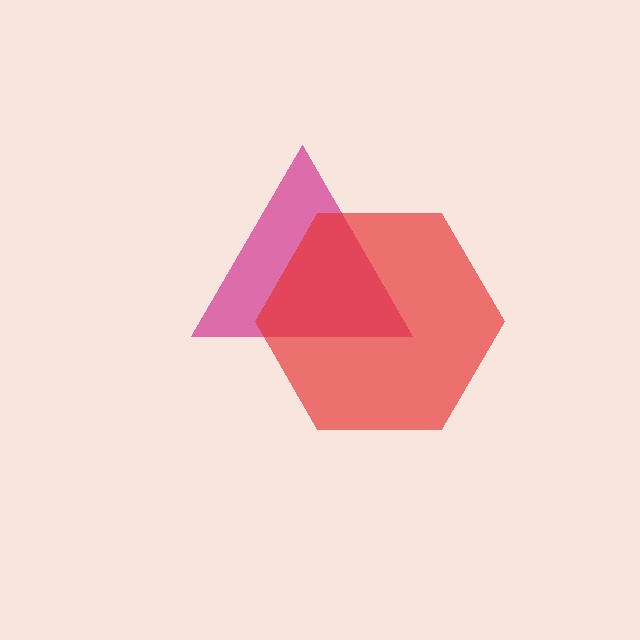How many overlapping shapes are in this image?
There are 2 overlapping shapes in the image.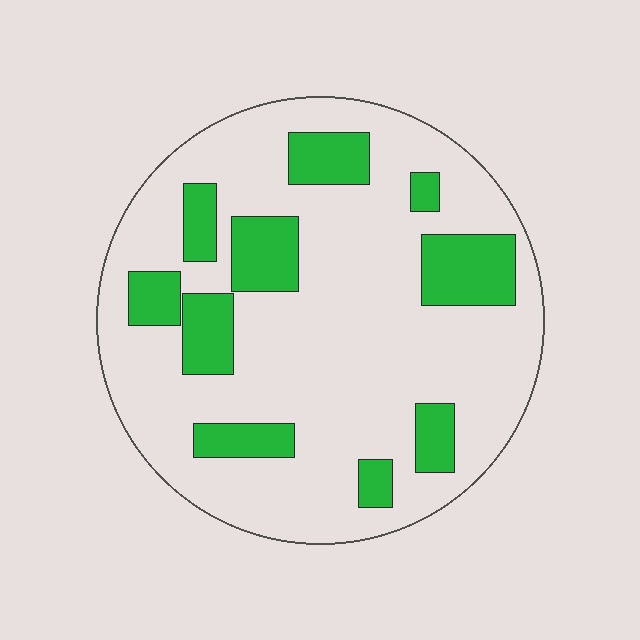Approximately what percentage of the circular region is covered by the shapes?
Approximately 20%.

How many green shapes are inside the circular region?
10.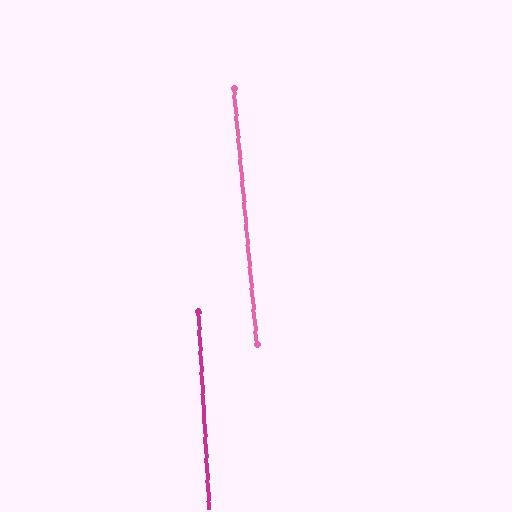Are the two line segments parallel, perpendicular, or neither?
Parallel — their directions differ by only 1.9°.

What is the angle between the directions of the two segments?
Approximately 2 degrees.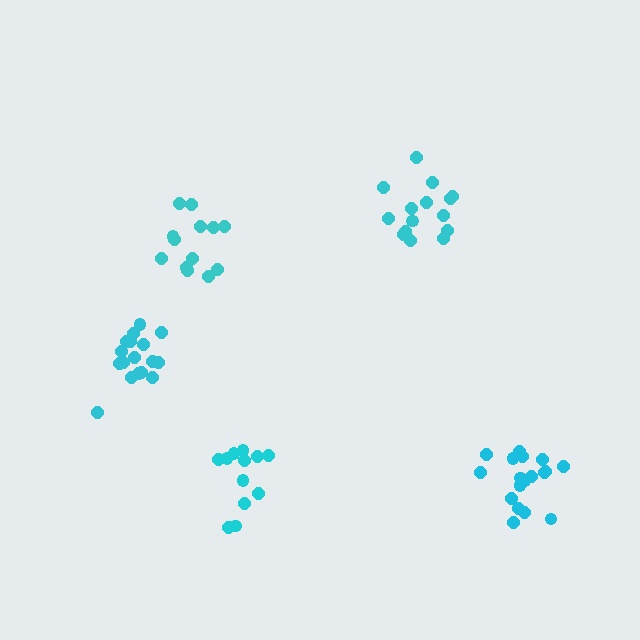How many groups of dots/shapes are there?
There are 5 groups.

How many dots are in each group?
Group 1: 13 dots, Group 2: 15 dots, Group 3: 18 dots, Group 4: 12 dots, Group 5: 17 dots (75 total).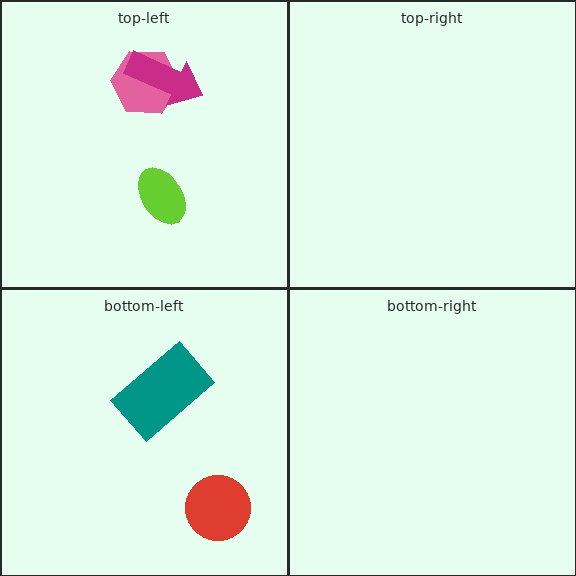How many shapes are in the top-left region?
3.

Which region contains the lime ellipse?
The top-left region.